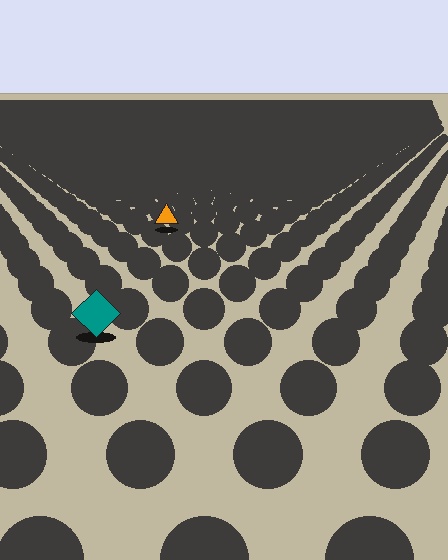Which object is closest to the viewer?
The teal diamond is closest. The texture marks near it are larger and more spread out.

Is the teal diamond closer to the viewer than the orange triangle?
Yes. The teal diamond is closer — you can tell from the texture gradient: the ground texture is coarser near it.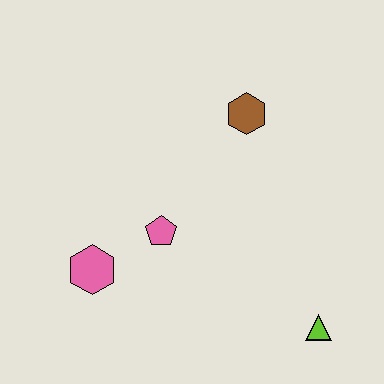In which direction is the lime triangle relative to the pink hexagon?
The lime triangle is to the right of the pink hexagon.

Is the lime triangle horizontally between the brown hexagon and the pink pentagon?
No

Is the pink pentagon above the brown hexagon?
No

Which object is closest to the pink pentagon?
The pink hexagon is closest to the pink pentagon.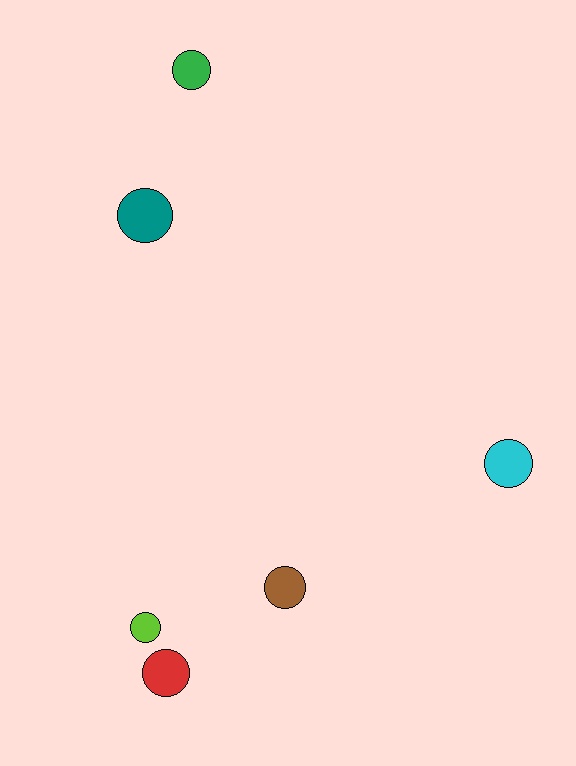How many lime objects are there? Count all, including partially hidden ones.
There is 1 lime object.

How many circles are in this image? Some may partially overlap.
There are 6 circles.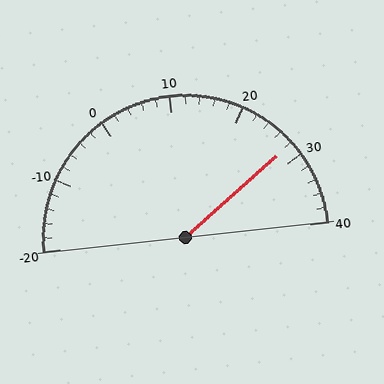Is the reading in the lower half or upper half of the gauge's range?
The reading is in the upper half of the range (-20 to 40).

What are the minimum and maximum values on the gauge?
The gauge ranges from -20 to 40.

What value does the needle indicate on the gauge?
The needle indicates approximately 28.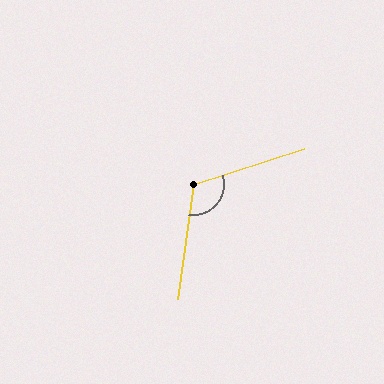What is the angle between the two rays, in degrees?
Approximately 116 degrees.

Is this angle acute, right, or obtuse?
It is obtuse.